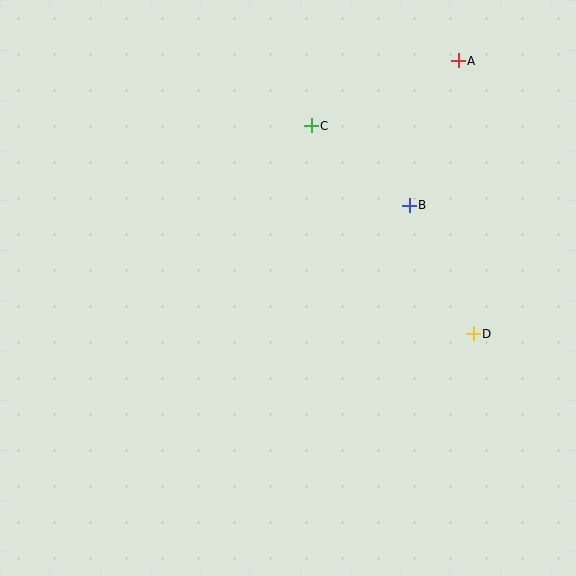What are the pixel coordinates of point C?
Point C is at (311, 126).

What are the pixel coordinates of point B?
Point B is at (409, 205).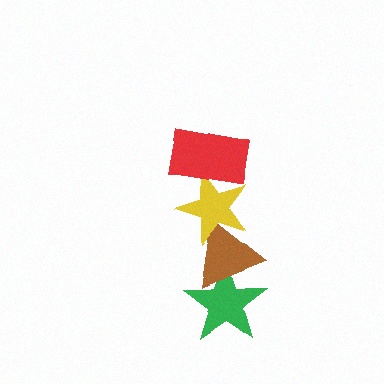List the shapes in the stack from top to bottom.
From top to bottom: the red rectangle, the yellow star, the brown triangle, the green star.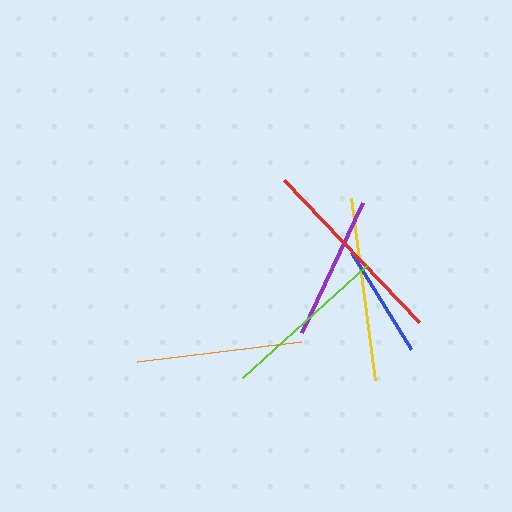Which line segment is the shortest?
The blue line is the shortest at approximately 115 pixels.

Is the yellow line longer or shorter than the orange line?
The yellow line is longer than the orange line.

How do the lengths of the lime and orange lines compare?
The lime and orange lines are approximately the same length.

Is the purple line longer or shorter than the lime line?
The lime line is longer than the purple line.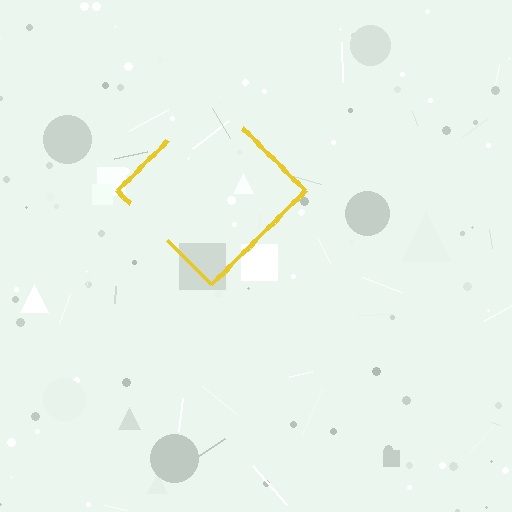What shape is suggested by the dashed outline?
The dashed outline suggests a diamond.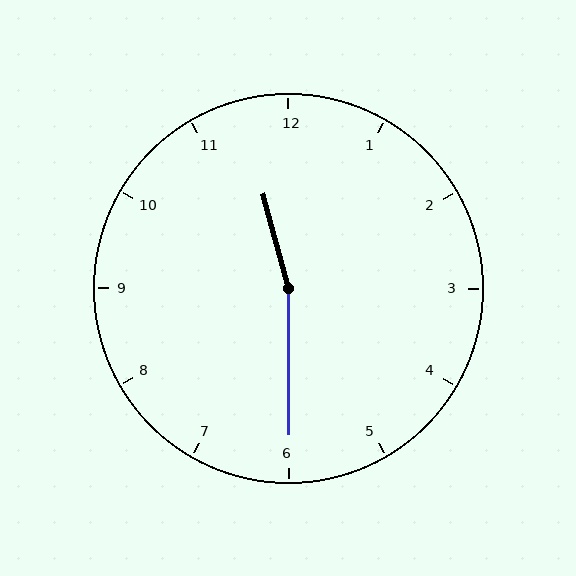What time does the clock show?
11:30.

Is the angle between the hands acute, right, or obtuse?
It is obtuse.